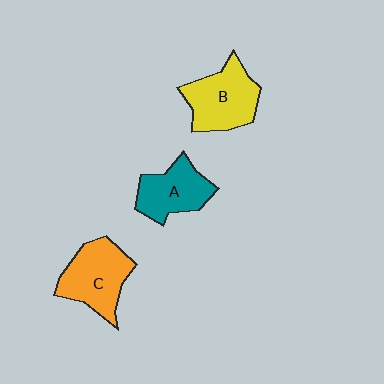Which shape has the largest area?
Shape C (orange).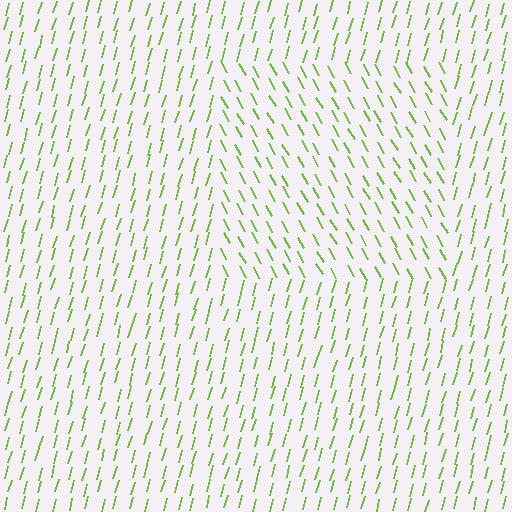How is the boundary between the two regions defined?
The boundary is defined purely by a change in line orientation (approximately 45 degrees difference). All lines are the same color and thickness.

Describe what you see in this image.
The image is filled with small lime line segments. A rectangle region in the image has lines oriented differently from the surrounding lines, creating a visible texture boundary.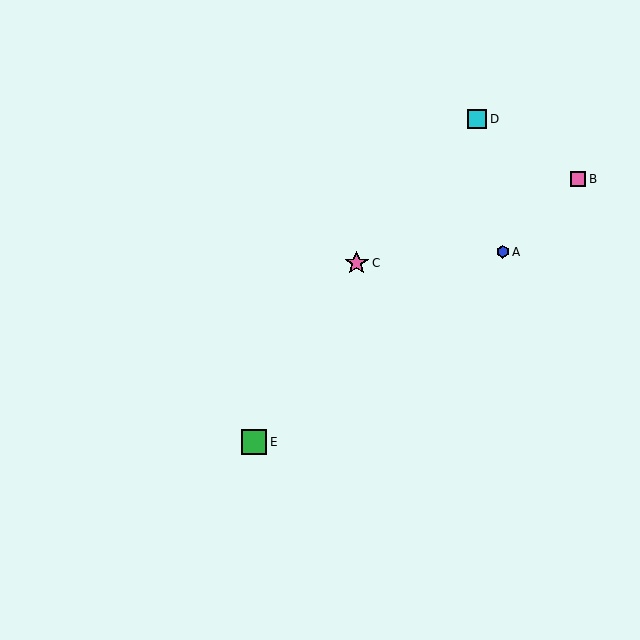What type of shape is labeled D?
Shape D is a cyan square.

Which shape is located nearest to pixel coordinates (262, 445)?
The green square (labeled E) at (254, 442) is nearest to that location.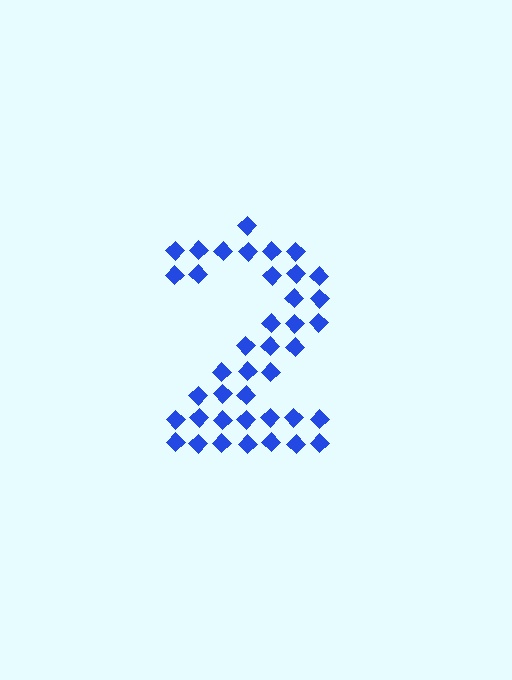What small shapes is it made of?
It is made of small diamonds.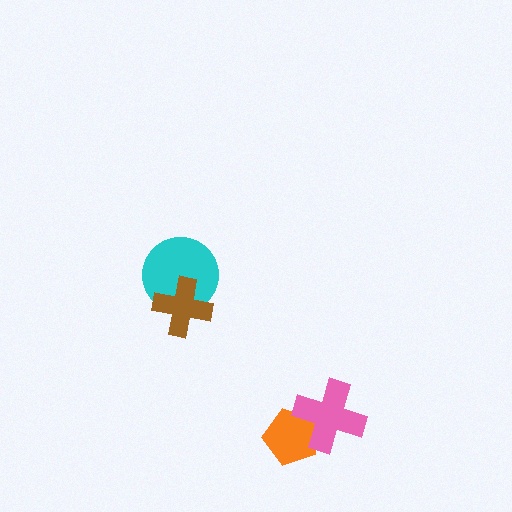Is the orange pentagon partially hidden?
Yes, it is partially covered by another shape.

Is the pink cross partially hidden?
No, no other shape covers it.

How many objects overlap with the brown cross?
1 object overlaps with the brown cross.